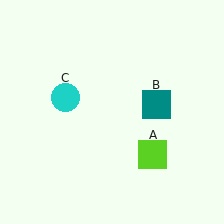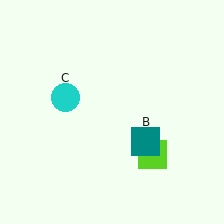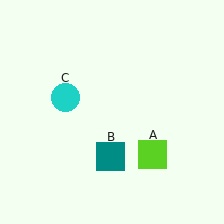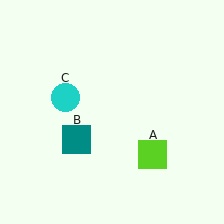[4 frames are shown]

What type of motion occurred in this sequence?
The teal square (object B) rotated clockwise around the center of the scene.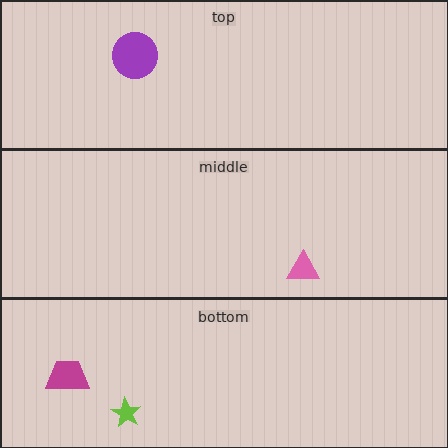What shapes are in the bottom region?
The lime star, the magenta trapezoid.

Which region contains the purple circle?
The top region.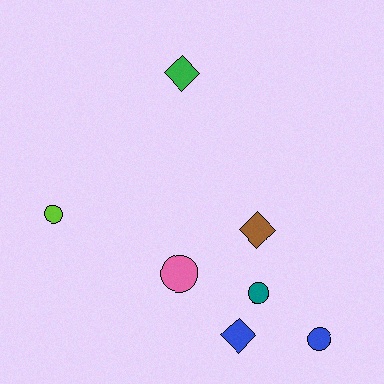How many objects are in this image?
There are 7 objects.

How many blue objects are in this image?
There are 2 blue objects.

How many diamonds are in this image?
There are 3 diamonds.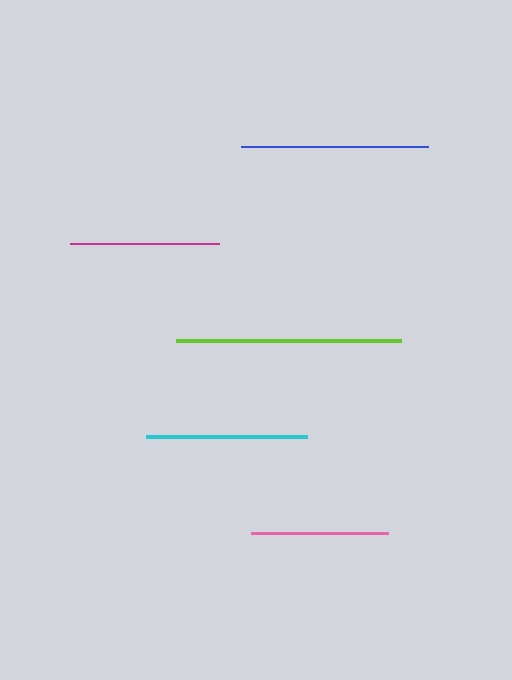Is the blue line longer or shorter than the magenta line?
The blue line is longer than the magenta line.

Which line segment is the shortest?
The pink line is the shortest at approximately 137 pixels.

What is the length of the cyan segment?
The cyan segment is approximately 161 pixels long.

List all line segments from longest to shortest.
From longest to shortest: lime, blue, cyan, magenta, pink.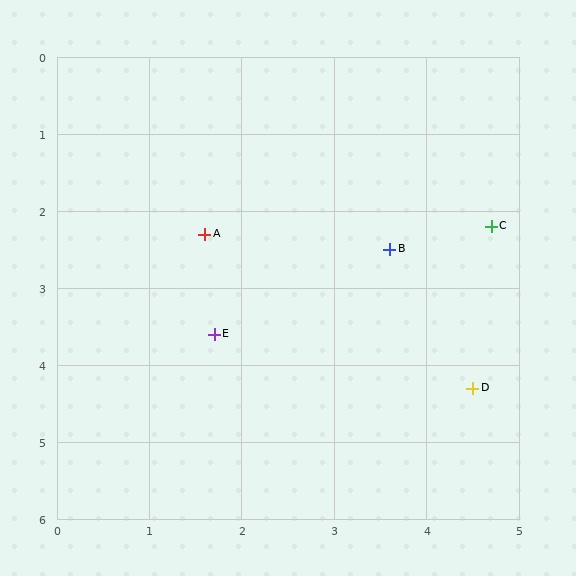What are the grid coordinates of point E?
Point E is at approximately (1.7, 3.6).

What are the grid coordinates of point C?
Point C is at approximately (4.7, 2.2).